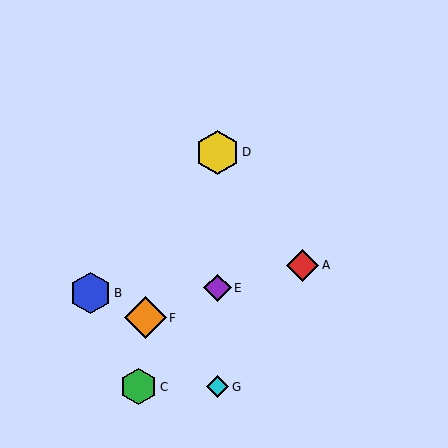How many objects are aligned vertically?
3 objects (D, E, G) are aligned vertically.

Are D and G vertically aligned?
Yes, both are at x≈218.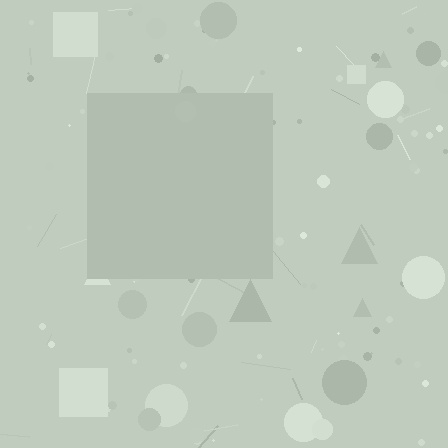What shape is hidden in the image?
A square is hidden in the image.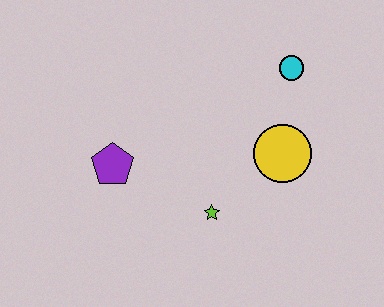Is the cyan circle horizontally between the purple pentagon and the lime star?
No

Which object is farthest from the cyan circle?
The purple pentagon is farthest from the cyan circle.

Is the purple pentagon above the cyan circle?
No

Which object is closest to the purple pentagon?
The lime star is closest to the purple pentagon.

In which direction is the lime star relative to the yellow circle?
The lime star is to the left of the yellow circle.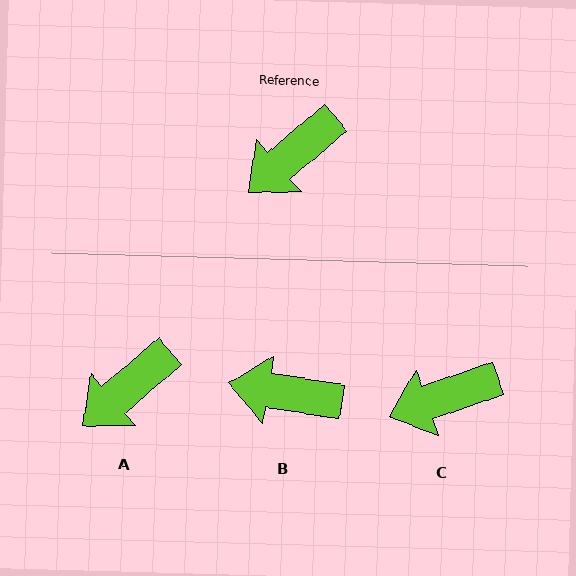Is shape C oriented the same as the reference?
No, it is off by about 21 degrees.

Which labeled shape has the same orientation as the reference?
A.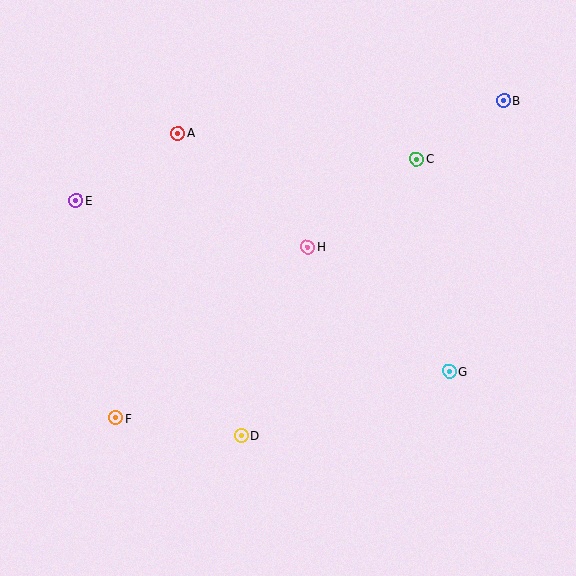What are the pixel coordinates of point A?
Point A is at (178, 133).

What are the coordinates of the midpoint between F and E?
The midpoint between F and E is at (96, 309).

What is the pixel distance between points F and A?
The distance between F and A is 292 pixels.